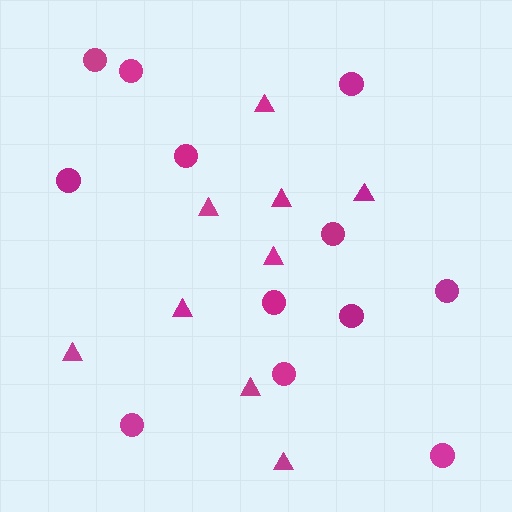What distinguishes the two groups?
There are 2 groups: one group of circles (12) and one group of triangles (9).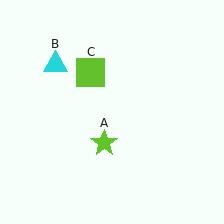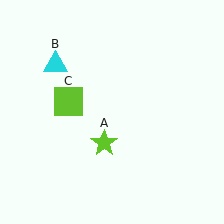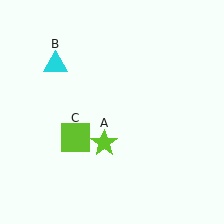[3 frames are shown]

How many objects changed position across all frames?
1 object changed position: lime square (object C).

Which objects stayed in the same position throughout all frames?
Lime star (object A) and cyan triangle (object B) remained stationary.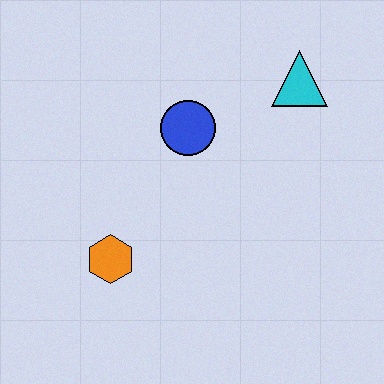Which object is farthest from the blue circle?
The orange hexagon is farthest from the blue circle.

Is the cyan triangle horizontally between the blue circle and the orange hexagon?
No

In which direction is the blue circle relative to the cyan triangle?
The blue circle is to the left of the cyan triangle.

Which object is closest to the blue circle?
The cyan triangle is closest to the blue circle.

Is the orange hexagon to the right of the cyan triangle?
No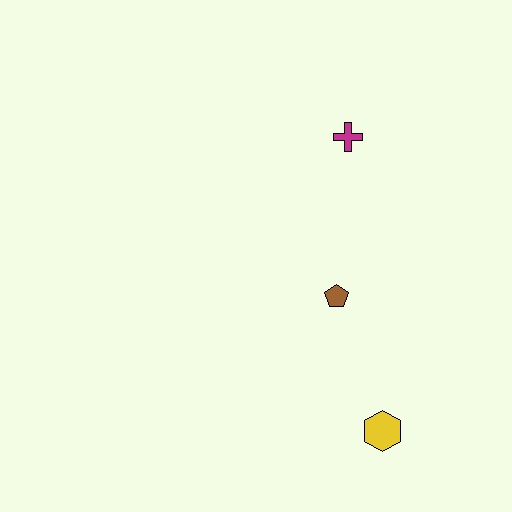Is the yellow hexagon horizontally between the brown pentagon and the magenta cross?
No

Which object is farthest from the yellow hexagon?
The magenta cross is farthest from the yellow hexagon.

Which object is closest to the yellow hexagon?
The brown pentagon is closest to the yellow hexagon.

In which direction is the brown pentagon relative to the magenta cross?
The brown pentagon is below the magenta cross.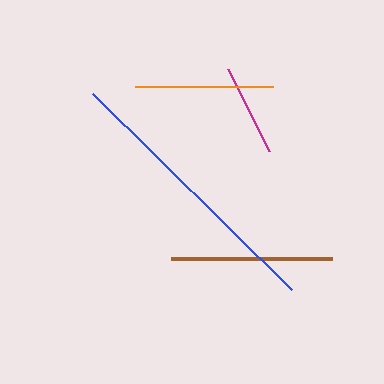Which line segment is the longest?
The blue line is the longest at approximately 280 pixels.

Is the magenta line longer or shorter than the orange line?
The orange line is longer than the magenta line.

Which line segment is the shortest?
The magenta line is the shortest at approximately 92 pixels.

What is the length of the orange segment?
The orange segment is approximately 139 pixels long.